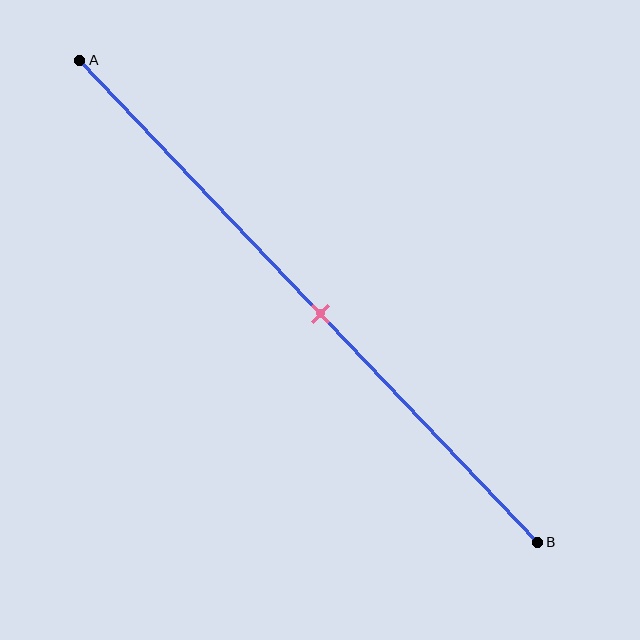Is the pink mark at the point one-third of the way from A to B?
No, the mark is at about 55% from A, not at the 33% one-third point.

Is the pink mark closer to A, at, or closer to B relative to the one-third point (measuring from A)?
The pink mark is closer to point B than the one-third point of segment AB.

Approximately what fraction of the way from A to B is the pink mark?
The pink mark is approximately 55% of the way from A to B.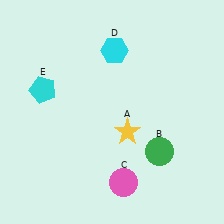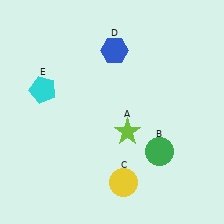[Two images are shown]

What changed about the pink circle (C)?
In Image 1, C is pink. In Image 2, it changed to yellow.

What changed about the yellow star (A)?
In Image 1, A is yellow. In Image 2, it changed to lime.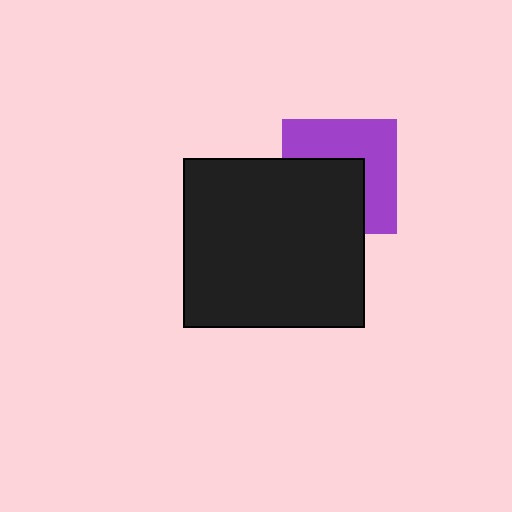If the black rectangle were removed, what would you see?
You would see the complete purple square.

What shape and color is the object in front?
The object in front is a black rectangle.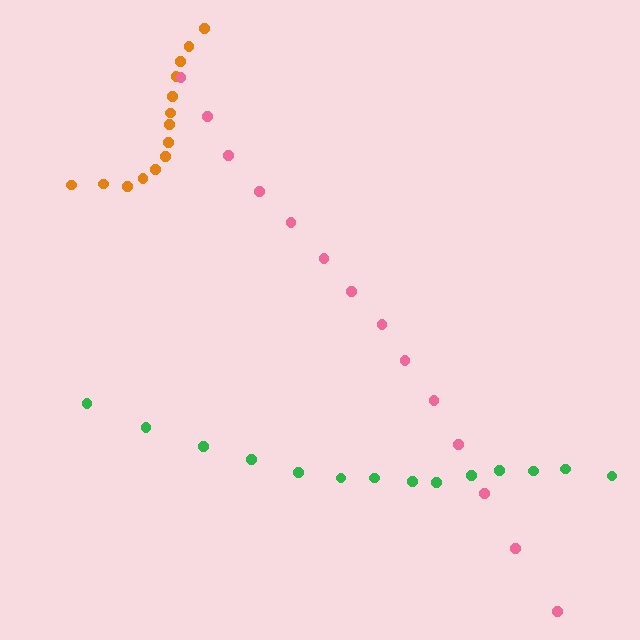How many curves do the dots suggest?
There are 3 distinct paths.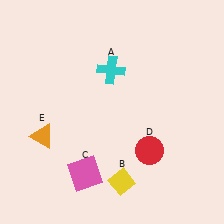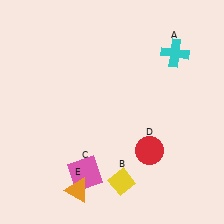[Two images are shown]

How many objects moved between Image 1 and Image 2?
2 objects moved between the two images.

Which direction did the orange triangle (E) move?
The orange triangle (E) moved down.